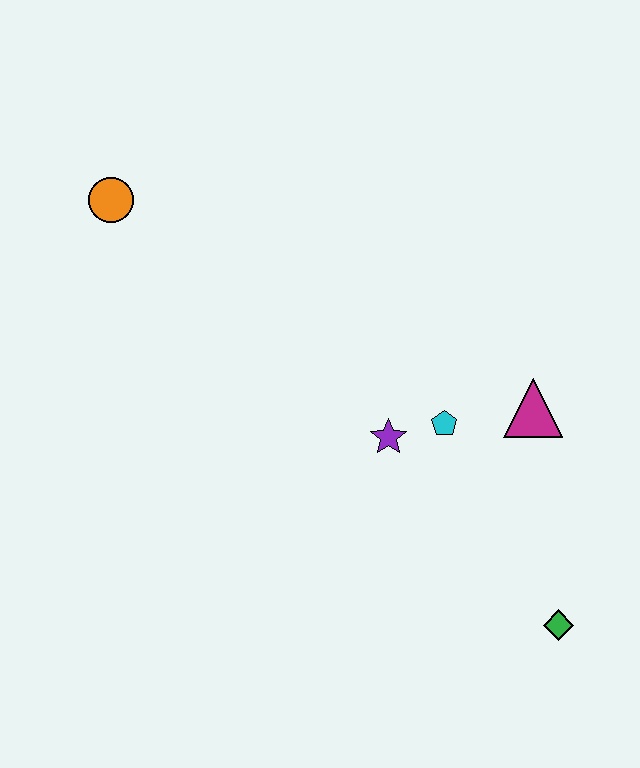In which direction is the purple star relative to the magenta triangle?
The purple star is to the left of the magenta triangle.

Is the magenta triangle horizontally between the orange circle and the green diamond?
Yes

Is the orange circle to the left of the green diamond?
Yes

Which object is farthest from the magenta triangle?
The orange circle is farthest from the magenta triangle.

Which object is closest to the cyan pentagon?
The purple star is closest to the cyan pentagon.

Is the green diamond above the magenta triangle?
No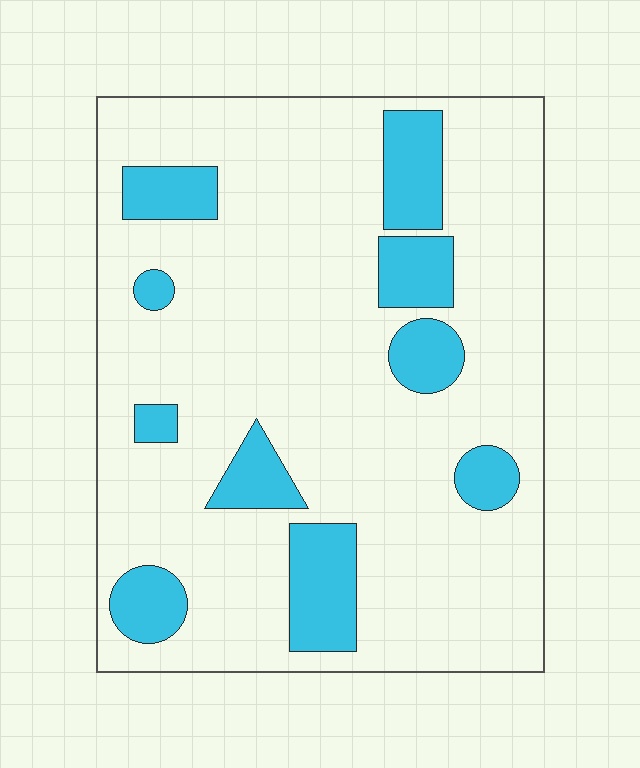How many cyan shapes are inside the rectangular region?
10.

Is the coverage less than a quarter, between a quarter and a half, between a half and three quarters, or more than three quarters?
Less than a quarter.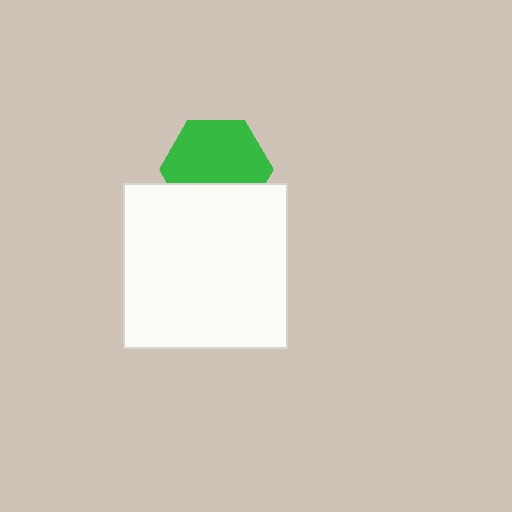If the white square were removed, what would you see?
You would see the complete green hexagon.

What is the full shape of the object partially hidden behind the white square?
The partially hidden object is a green hexagon.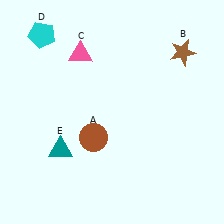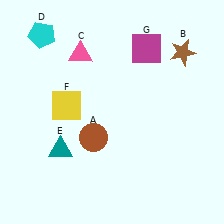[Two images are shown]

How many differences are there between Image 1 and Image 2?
There are 2 differences between the two images.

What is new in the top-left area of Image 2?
A yellow square (F) was added in the top-left area of Image 2.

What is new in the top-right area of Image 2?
A magenta square (G) was added in the top-right area of Image 2.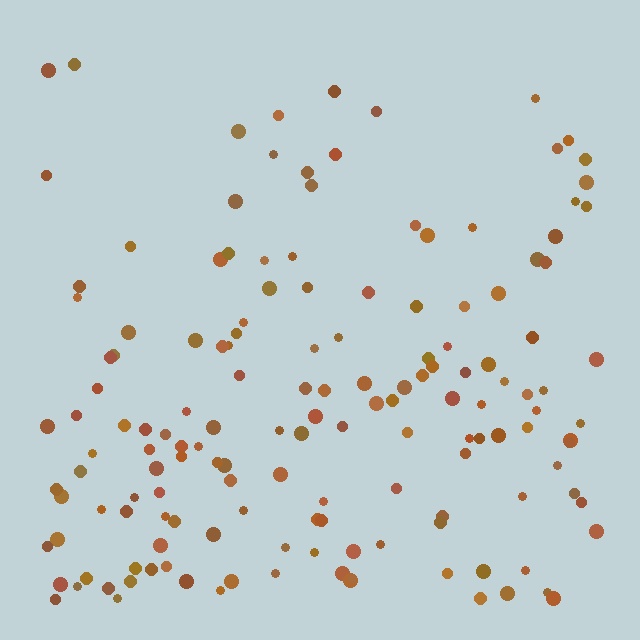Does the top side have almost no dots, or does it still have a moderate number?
Still a moderate number, just noticeably fewer than the bottom.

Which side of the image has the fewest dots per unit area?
The top.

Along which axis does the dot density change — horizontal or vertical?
Vertical.